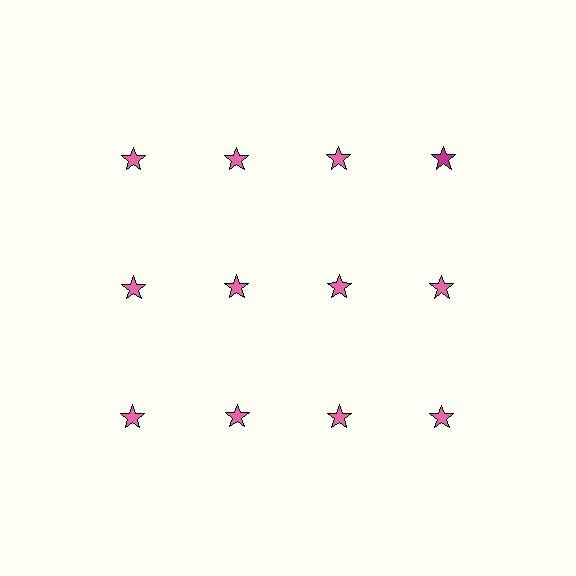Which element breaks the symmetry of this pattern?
The magenta star in the top row, second from right column breaks the symmetry. All other shapes are pink stars.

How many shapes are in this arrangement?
There are 12 shapes arranged in a grid pattern.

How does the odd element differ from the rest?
It has a different color: magenta instead of pink.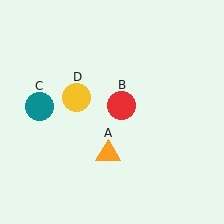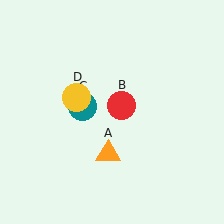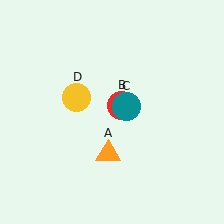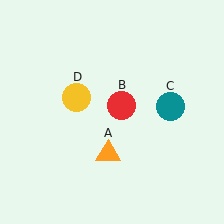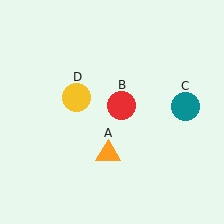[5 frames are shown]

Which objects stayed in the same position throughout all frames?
Orange triangle (object A) and red circle (object B) and yellow circle (object D) remained stationary.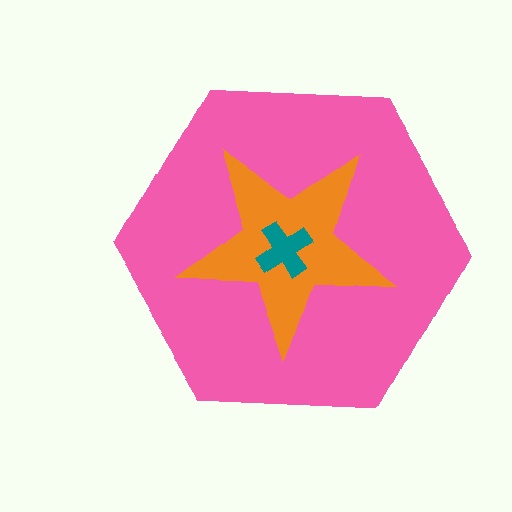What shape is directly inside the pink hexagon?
The orange star.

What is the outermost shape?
The pink hexagon.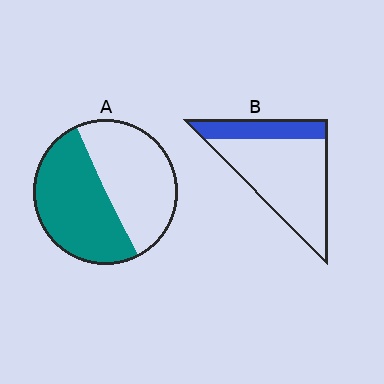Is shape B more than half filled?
No.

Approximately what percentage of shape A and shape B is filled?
A is approximately 50% and B is approximately 25%.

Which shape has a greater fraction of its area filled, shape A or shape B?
Shape A.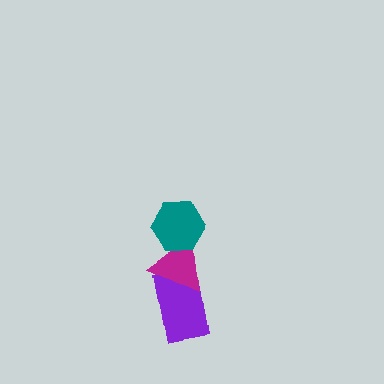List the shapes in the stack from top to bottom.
From top to bottom: the teal hexagon, the magenta triangle, the purple rectangle.